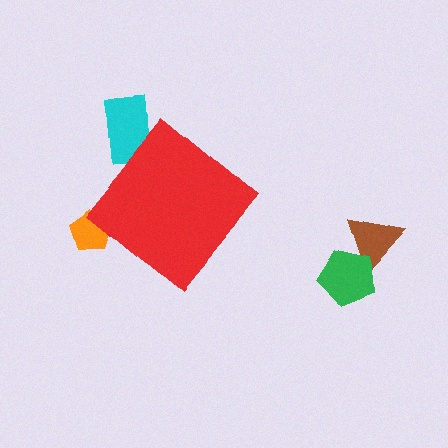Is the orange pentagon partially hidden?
Yes, the orange pentagon is partially hidden behind the red diamond.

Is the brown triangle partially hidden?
No, the brown triangle is fully visible.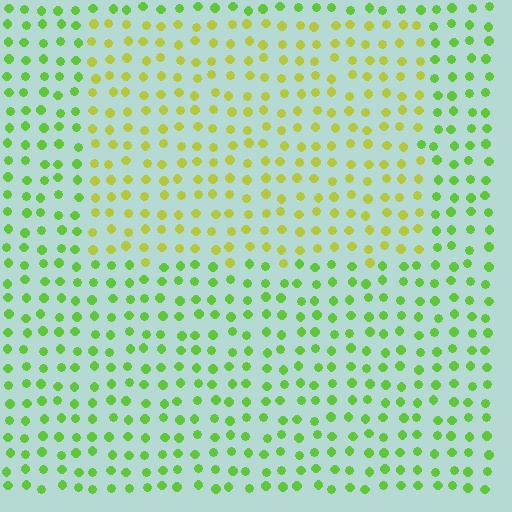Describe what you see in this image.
The image is filled with small lime elements in a uniform arrangement. A rectangle-shaped region is visible where the elements are tinted to a slightly different hue, forming a subtle color boundary.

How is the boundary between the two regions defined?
The boundary is defined purely by a slight shift in hue (about 37 degrees). Spacing, size, and orientation are identical on both sides.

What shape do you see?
I see a rectangle.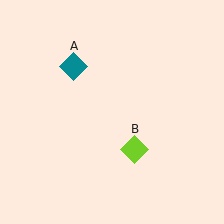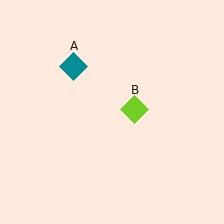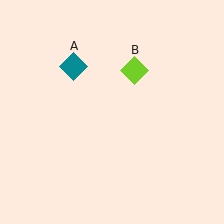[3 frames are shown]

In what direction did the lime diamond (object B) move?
The lime diamond (object B) moved up.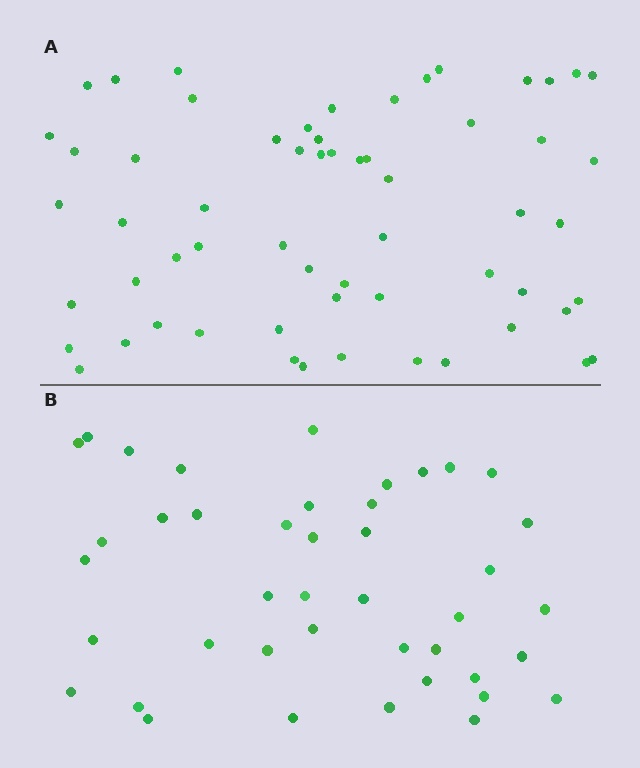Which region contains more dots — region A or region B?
Region A (the top region) has more dots.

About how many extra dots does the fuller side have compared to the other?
Region A has approximately 20 more dots than region B.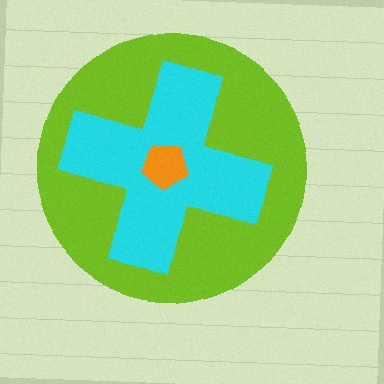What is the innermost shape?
The orange pentagon.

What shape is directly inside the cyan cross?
The orange pentagon.